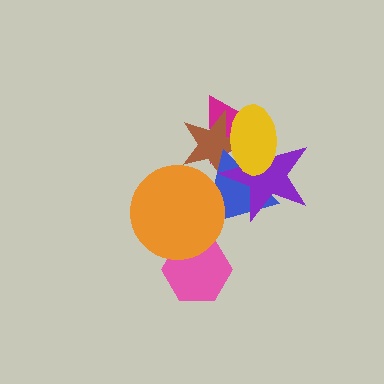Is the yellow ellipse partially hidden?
No, no other shape covers it.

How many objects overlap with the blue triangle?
5 objects overlap with the blue triangle.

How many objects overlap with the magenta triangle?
4 objects overlap with the magenta triangle.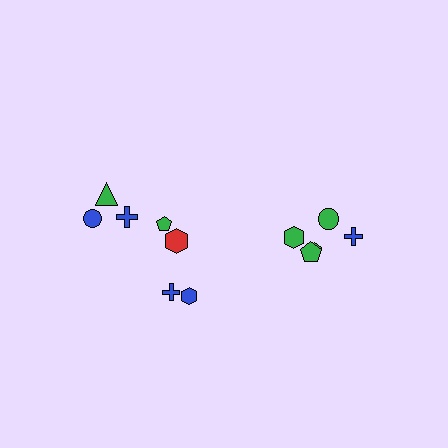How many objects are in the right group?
There are 5 objects.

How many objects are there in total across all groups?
There are 12 objects.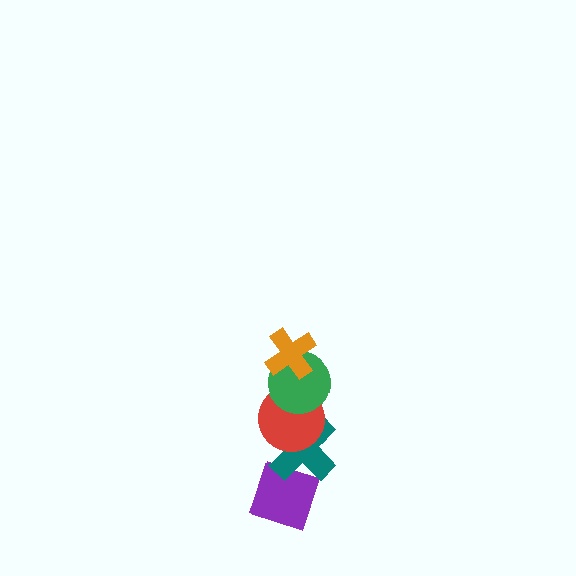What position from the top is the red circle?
The red circle is 3rd from the top.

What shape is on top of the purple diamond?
The teal cross is on top of the purple diamond.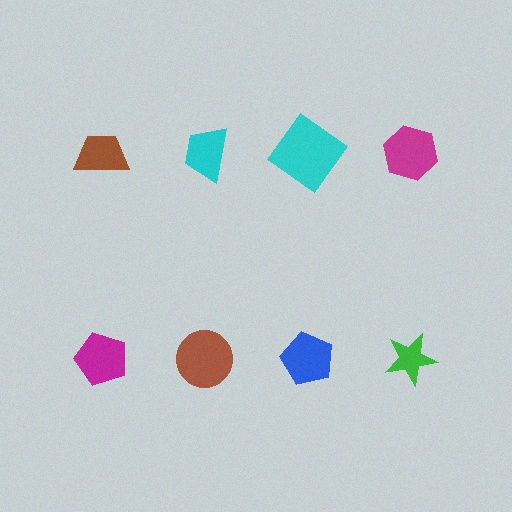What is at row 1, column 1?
A brown trapezoid.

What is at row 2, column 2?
A brown circle.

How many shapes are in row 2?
4 shapes.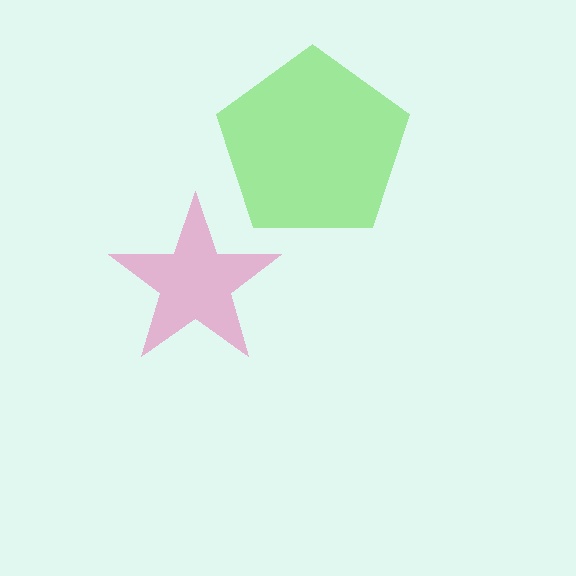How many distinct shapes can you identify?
There are 2 distinct shapes: a lime pentagon, a pink star.